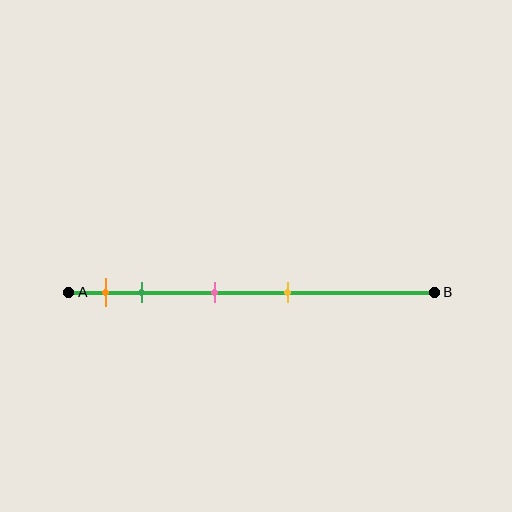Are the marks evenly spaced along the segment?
No, the marks are not evenly spaced.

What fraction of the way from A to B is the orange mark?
The orange mark is approximately 10% (0.1) of the way from A to B.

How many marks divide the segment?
There are 4 marks dividing the segment.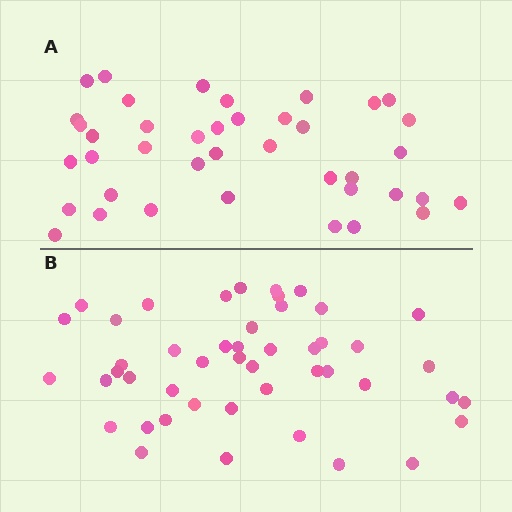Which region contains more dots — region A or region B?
Region B (the bottom region) has more dots.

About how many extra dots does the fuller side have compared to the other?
Region B has roughly 8 or so more dots than region A.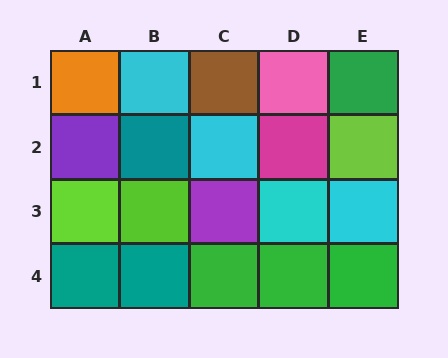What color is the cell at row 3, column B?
Lime.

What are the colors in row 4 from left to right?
Teal, teal, green, green, green.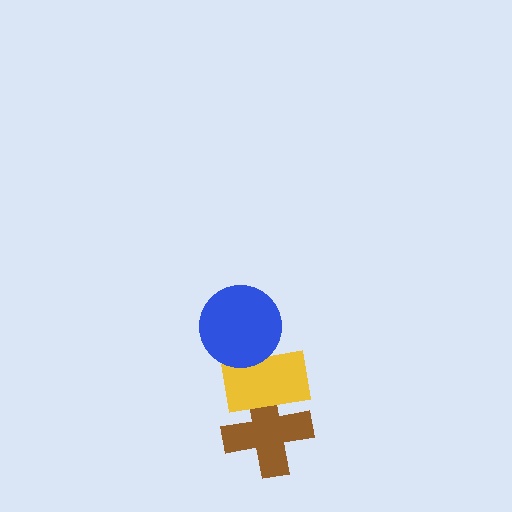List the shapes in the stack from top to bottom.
From top to bottom: the blue circle, the yellow rectangle, the brown cross.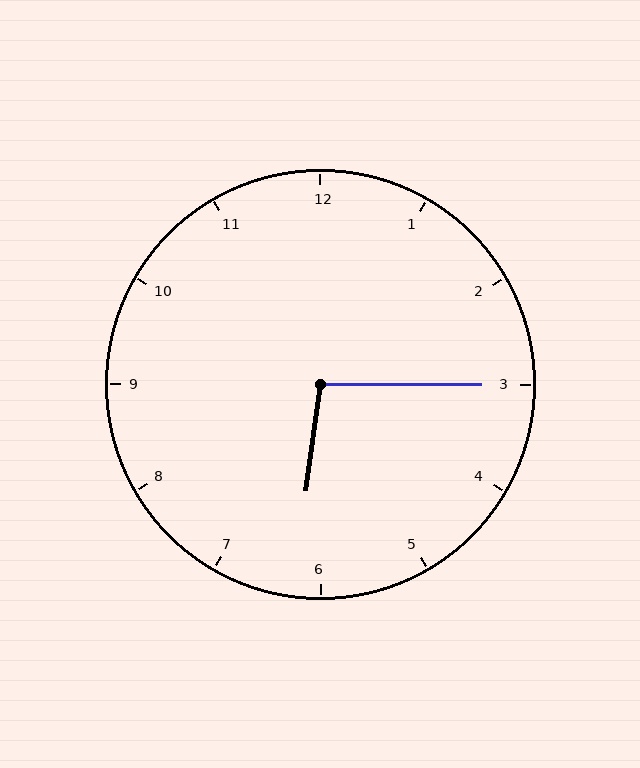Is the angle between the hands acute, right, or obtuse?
It is obtuse.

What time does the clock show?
6:15.